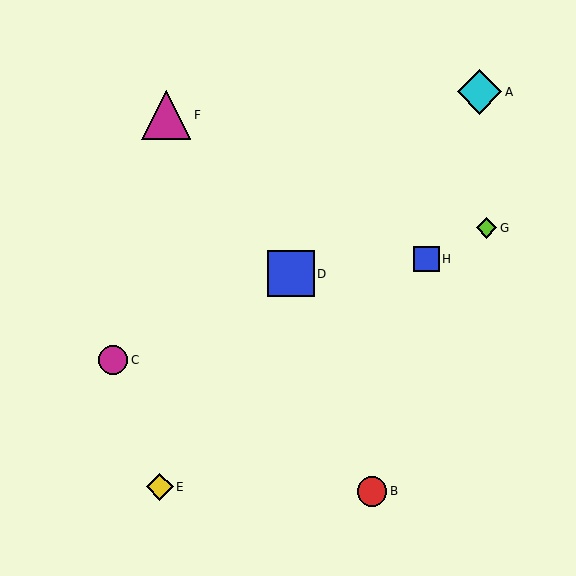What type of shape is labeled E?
Shape E is a yellow diamond.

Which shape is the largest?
The magenta triangle (labeled F) is the largest.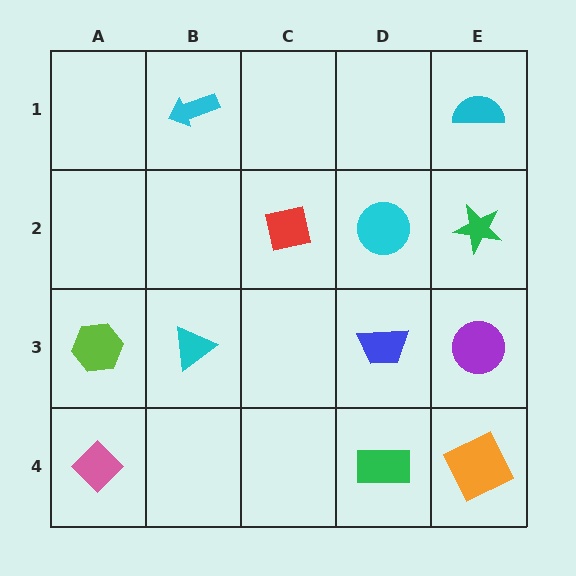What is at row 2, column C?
A red square.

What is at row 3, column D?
A blue trapezoid.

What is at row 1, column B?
A cyan arrow.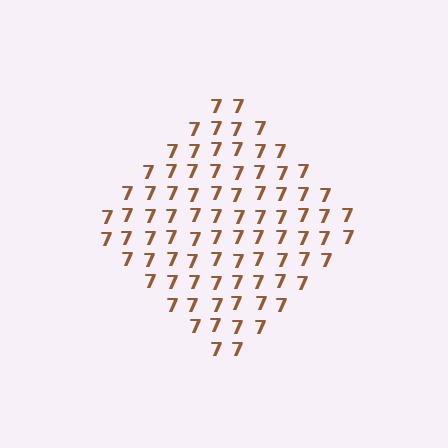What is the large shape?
The large shape is a diamond.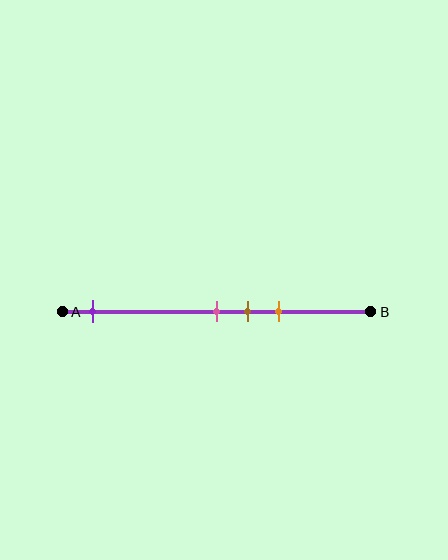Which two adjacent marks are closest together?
The pink and brown marks are the closest adjacent pair.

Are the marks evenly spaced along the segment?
No, the marks are not evenly spaced.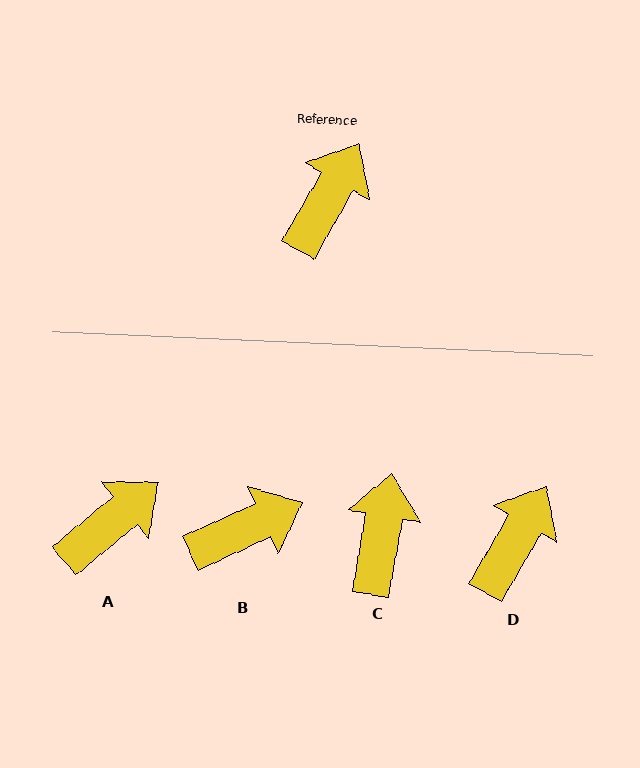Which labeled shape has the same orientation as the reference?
D.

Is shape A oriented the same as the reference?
No, it is off by about 20 degrees.